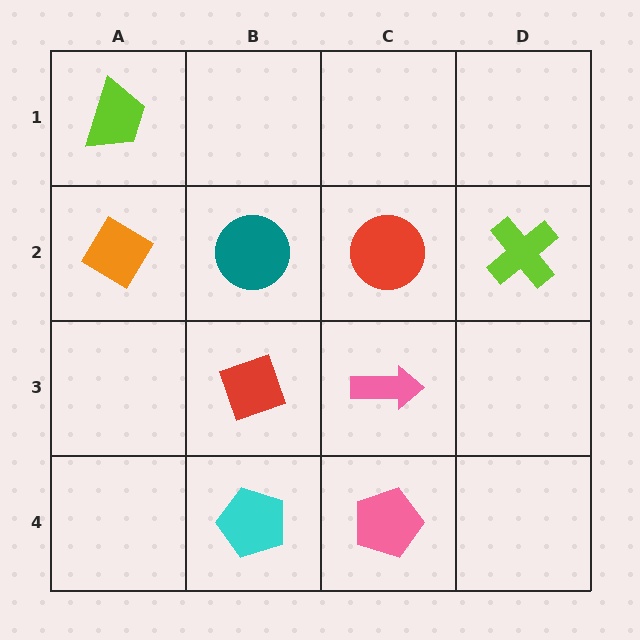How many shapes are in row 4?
2 shapes.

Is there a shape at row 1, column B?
No, that cell is empty.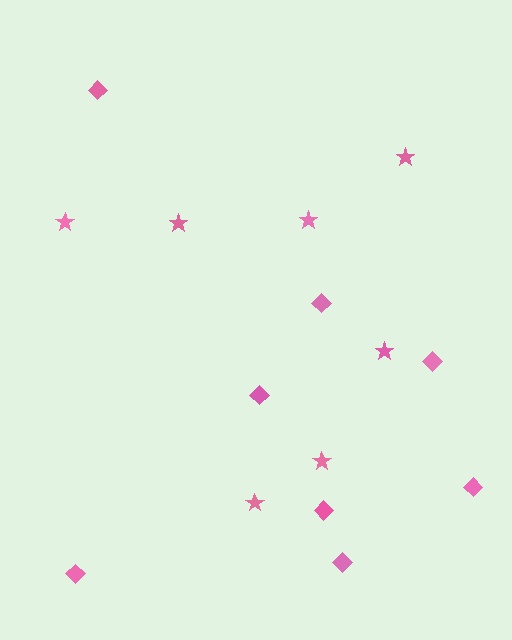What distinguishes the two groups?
There are 2 groups: one group of diamonds (8) and one group of stars (7).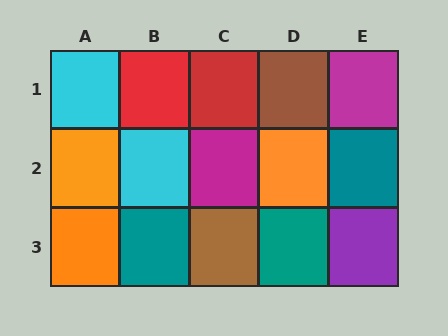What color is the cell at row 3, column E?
Purple.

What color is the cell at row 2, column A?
Orange.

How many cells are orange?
3 cells are orange.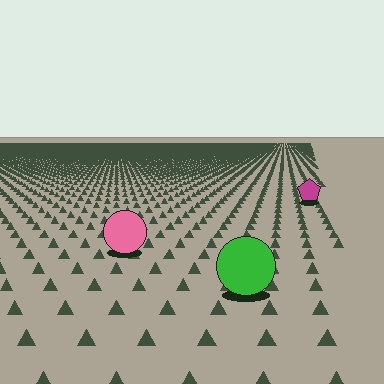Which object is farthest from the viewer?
The magenta pentagon is farthest from the viewer. It appears smaller and the ground texture around it is denser.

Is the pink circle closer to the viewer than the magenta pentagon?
Yes. The pink circle is closer — you can tell from the texture gradient: the ground texture is coarser near it.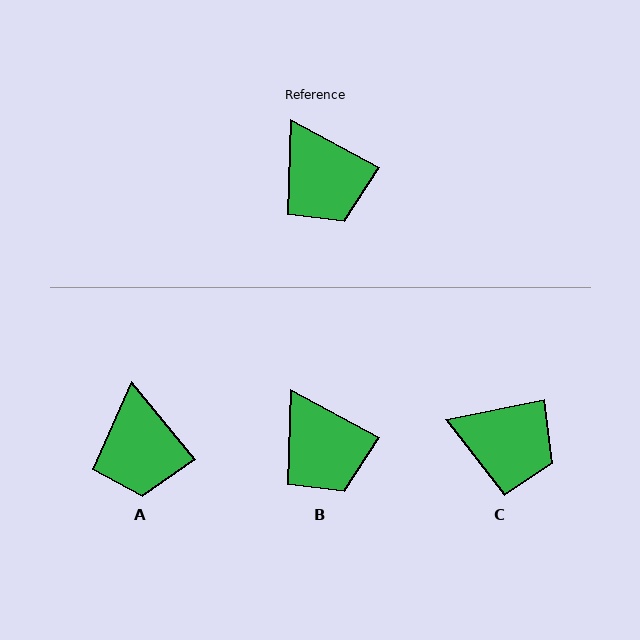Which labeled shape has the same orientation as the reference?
B.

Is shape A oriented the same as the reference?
No, it is off by about 22 degrees.